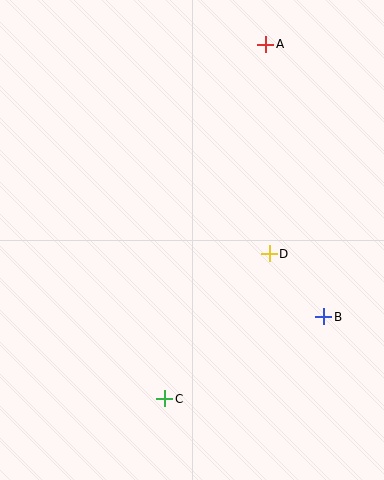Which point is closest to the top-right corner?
Point A is closest to the top-right corner.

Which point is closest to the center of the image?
Point D at (269, 254) is closest to the center.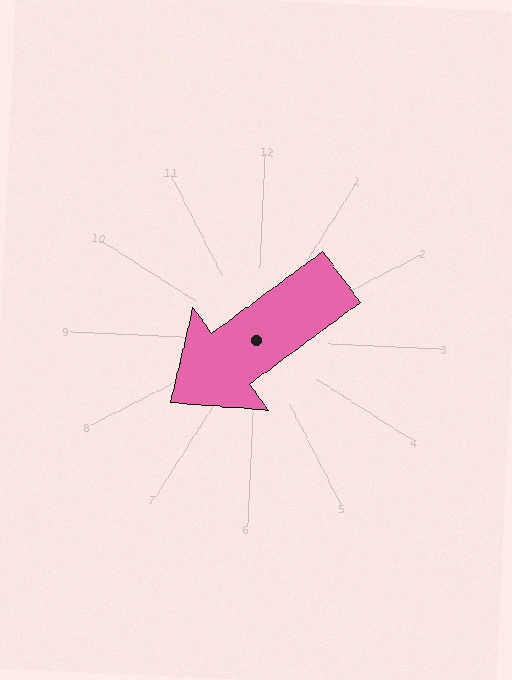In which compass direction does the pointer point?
Southwest.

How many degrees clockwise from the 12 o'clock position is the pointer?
Approximately 231 degrees.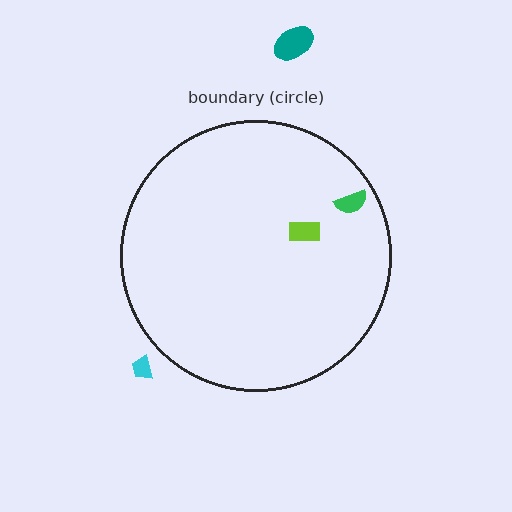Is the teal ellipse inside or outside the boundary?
Outside.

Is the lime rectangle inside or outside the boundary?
Inside.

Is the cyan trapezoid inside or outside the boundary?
Outside.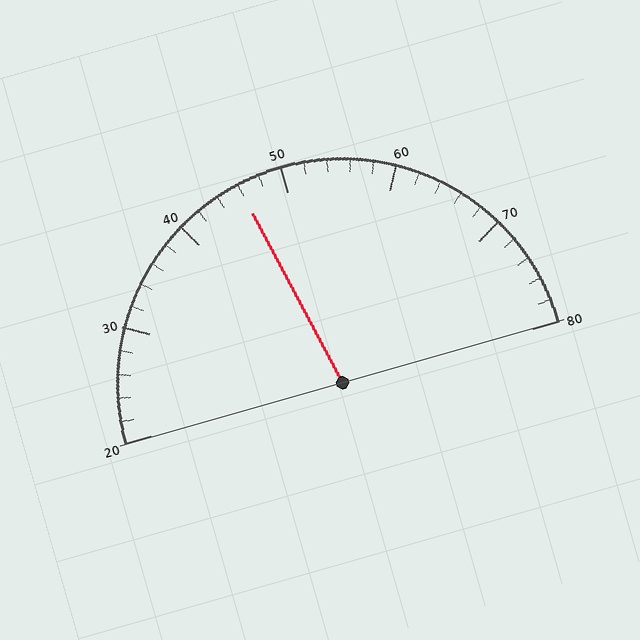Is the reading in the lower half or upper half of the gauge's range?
The reading is in the lower half of the range (20 to 80).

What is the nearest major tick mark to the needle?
The nearest major tick mark is 50.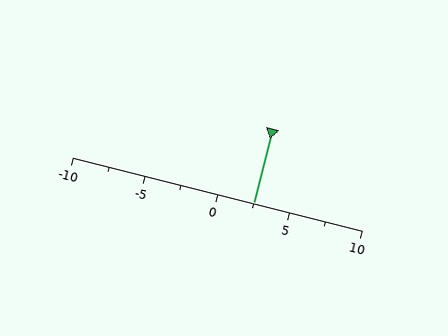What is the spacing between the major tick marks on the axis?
The major ticks are spaced 5 apart.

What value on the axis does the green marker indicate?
The marker indicates approximately 2.5.